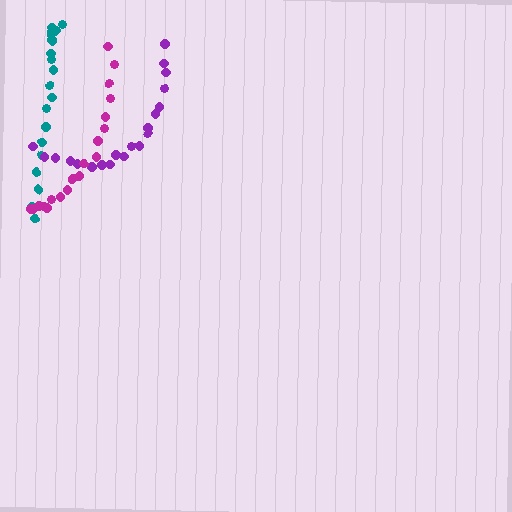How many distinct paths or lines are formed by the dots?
There are 3 distinct paths.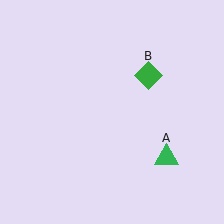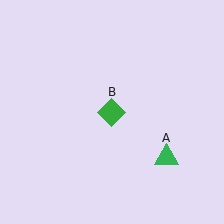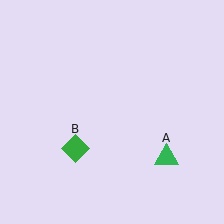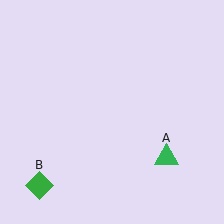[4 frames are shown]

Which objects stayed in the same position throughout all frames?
Green triangle (object A) remained stationary.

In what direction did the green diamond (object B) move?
The green diamond (object B) moved down and to the left.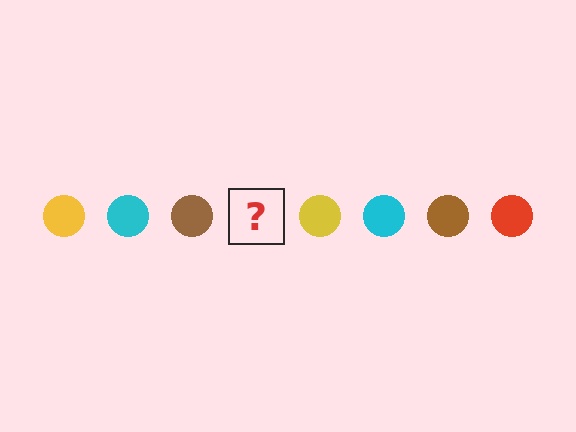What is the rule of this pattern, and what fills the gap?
The rule is that the pattern cycles through yellow, cyan, brown, red circles. The gap should be filled with a red circle.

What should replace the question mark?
The question mark should be replaced with a red circle.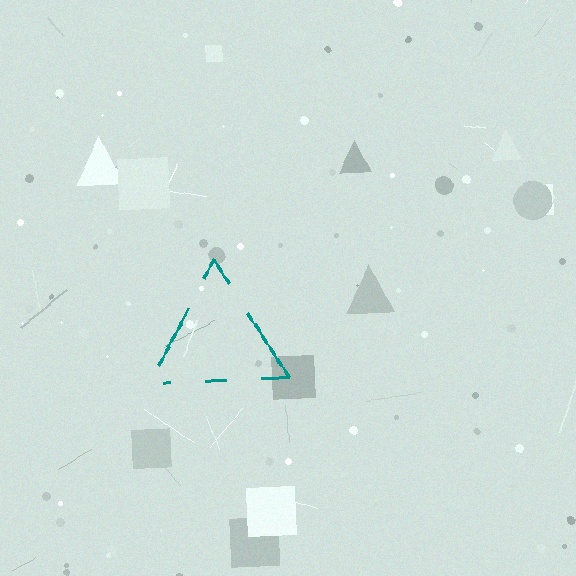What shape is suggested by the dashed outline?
The dashed outline suggests a triangle.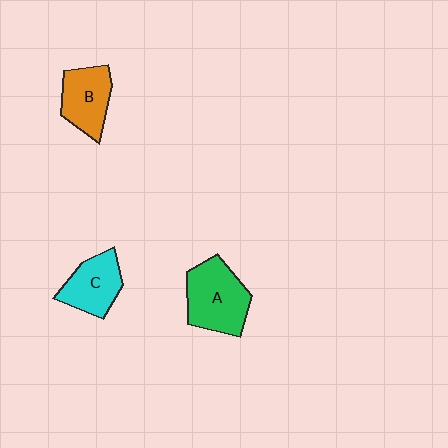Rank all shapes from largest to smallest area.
From largest to smallest: A (green), B (orange), C (cyan).